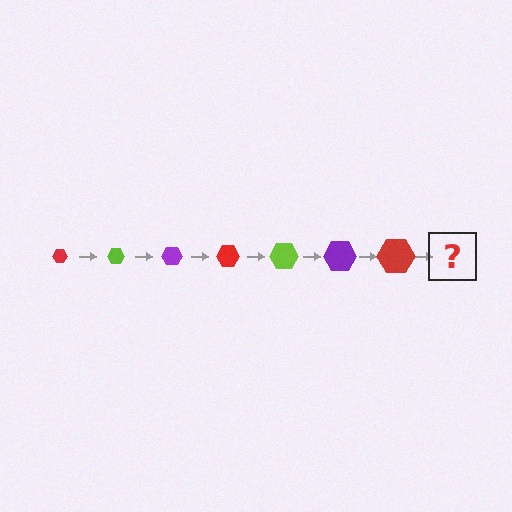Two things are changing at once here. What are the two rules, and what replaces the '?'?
The two rules are that the hexagon grows larger each step and the color cycles through red, lime, and purple. The '?' should be a lime hexagon, larger than the previous one.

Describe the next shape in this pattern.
It should be a lime hexagon, larger than the previous one.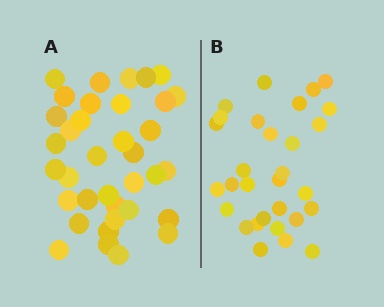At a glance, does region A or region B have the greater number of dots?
Region A (the left region) has more dots.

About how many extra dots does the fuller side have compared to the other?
Region A has about 6 more dots than region B.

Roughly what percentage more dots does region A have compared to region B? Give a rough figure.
About 20% more.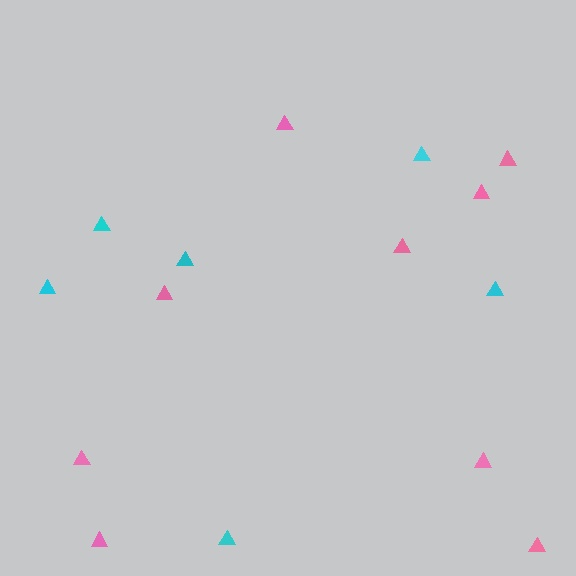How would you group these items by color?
There are 2 groups: one group of pink triangles (9) and one group of cyan triangles (6).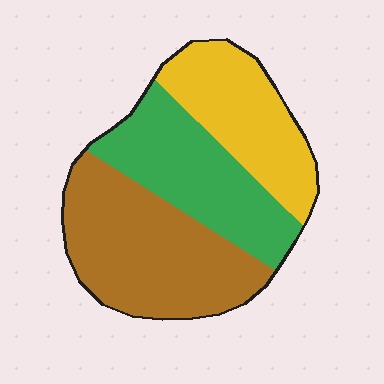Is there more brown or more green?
Brown.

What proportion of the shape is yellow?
Yellow takes up about one quarter (1/4) of the shape.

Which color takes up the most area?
Brown, at roughly 40%.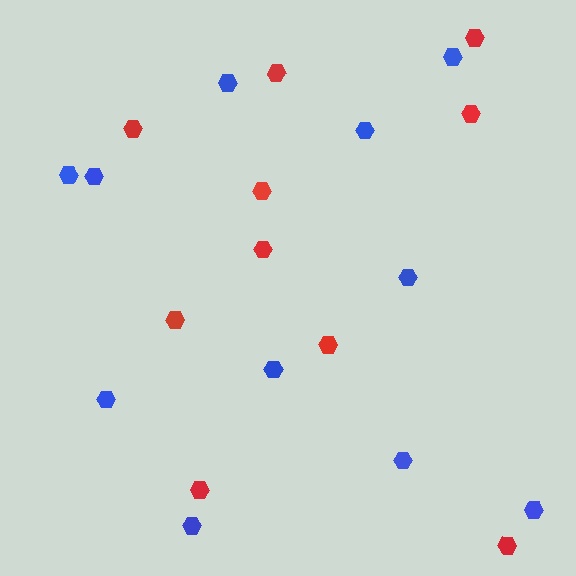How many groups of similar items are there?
There are 2 groups: one group of red hexagons (10) and one group of blue hexagons (11).